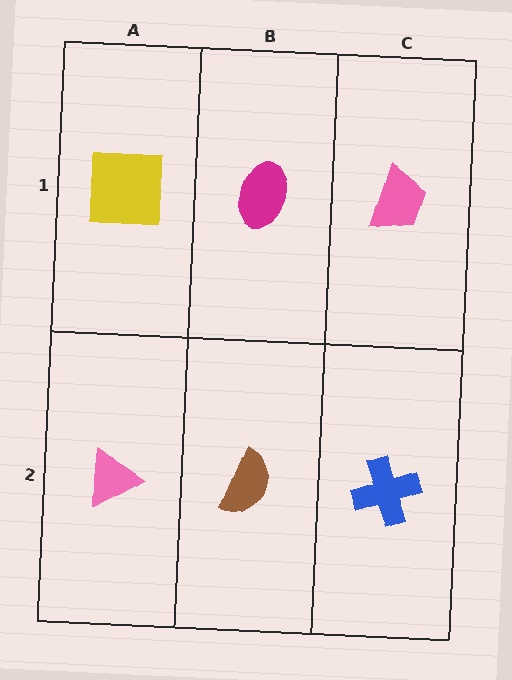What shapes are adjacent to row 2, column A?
A yellow square (row 1, column A), a brown semicircle (row 2, column B).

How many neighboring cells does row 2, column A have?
2.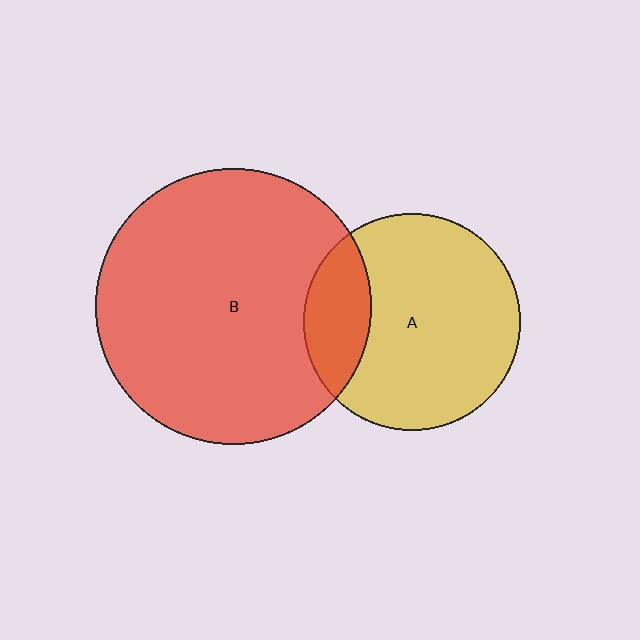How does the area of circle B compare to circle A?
Approximately 1.6 times.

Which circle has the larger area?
Circle B (red).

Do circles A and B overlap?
Yes.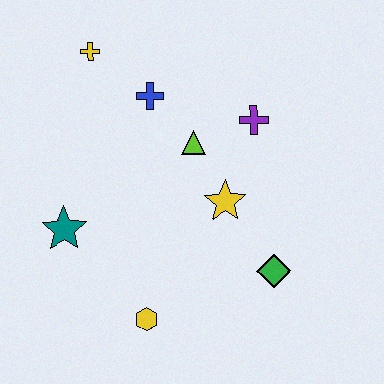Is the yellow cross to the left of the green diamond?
Yes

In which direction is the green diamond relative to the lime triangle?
The green diamond is below the lime triangle.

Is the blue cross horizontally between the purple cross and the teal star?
Yes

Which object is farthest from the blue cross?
The yellow hexagon is farthest from the blue cross.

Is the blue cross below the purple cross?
No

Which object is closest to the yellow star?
The lime triangle is closest to the yellow star.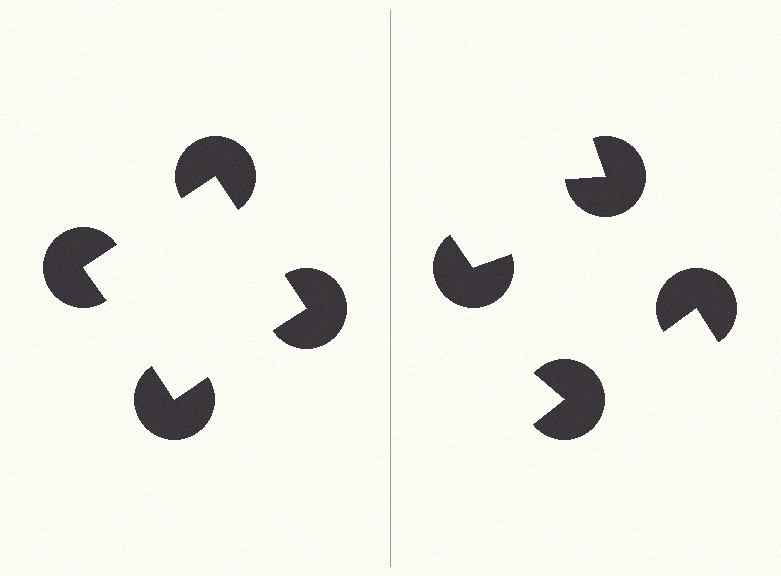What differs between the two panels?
The pac-man discs are positioned identically on both sides; only the wedge orientations differ. On the left they align to a square; on the right they are misaligned.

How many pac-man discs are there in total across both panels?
8 — 4 on each side.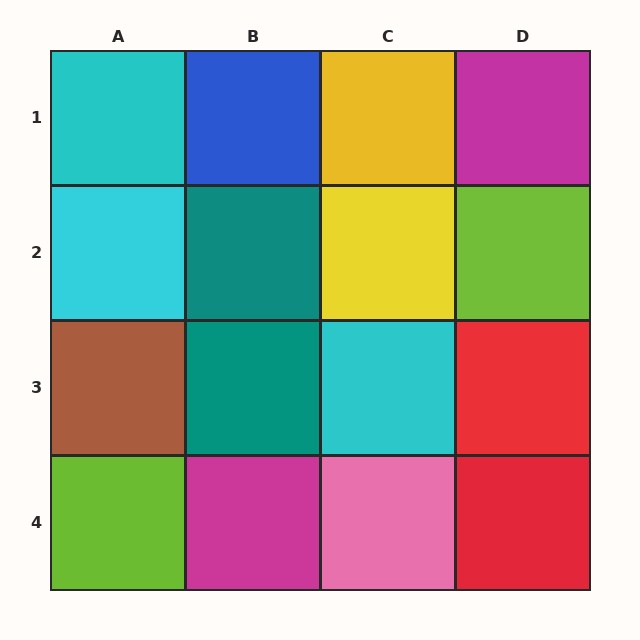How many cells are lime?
2 cells are lime.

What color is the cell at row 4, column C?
Pink.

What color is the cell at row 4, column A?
Lime.